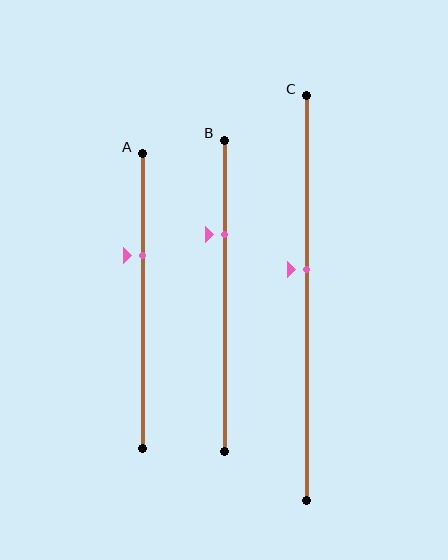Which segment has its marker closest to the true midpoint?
Segment C has its marker closest to the true midpoint.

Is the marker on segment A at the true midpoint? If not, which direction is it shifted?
No, the marker on segment A is shifted upward by about 15% of the segment length.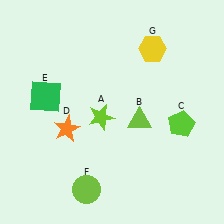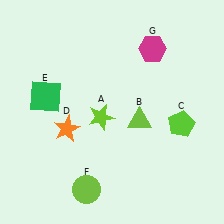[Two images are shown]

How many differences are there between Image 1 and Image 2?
There is 1 difference between the two images.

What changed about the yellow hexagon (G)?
In Image 1, G is yellow. In Image 2, it changed to magenta.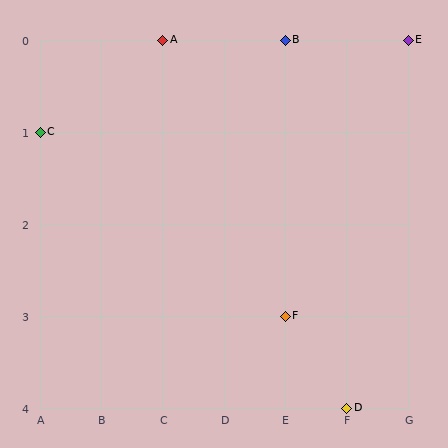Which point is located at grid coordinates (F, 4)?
Point D is at (F, 4).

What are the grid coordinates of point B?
Point B is at grid coordinates (E, 0).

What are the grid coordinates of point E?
Point E is at grid coordinates (G, 0).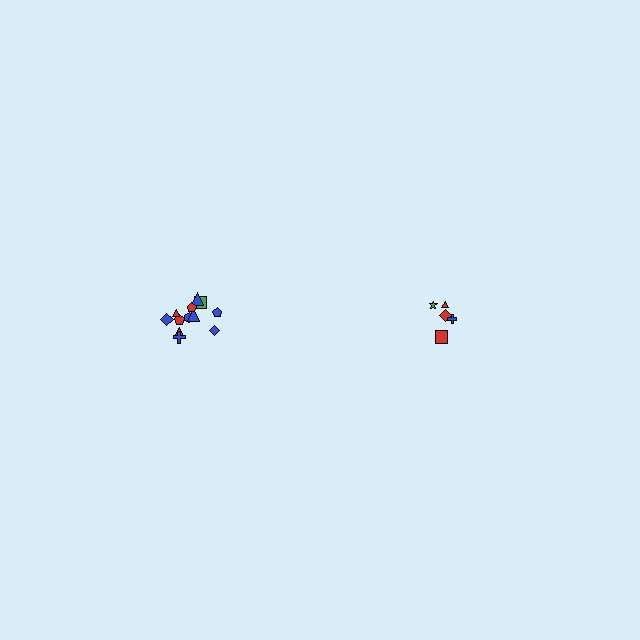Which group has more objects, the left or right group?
The left group.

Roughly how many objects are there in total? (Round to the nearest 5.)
Roughly 15 objects in total.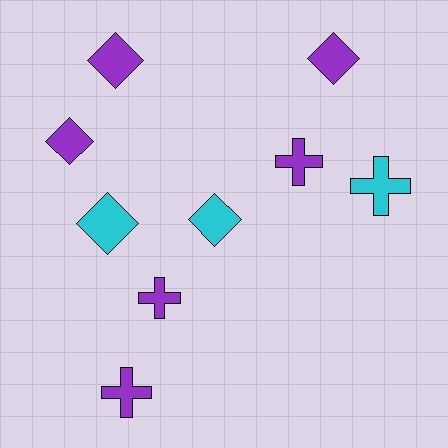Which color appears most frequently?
Purple, with 6 objects.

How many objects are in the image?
There are 9 objects.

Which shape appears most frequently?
Diamond, with 5 objects.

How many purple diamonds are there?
There are 3 purple diamonds.